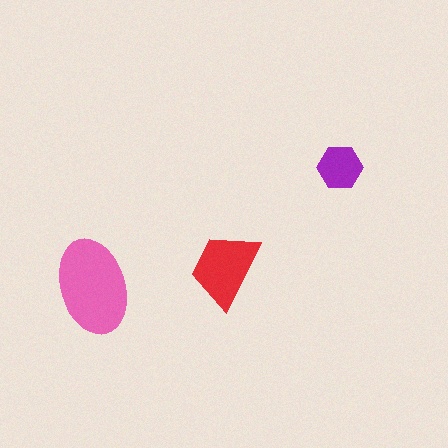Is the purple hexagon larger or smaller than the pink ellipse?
Smaller.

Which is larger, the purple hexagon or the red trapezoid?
The red trapezoid.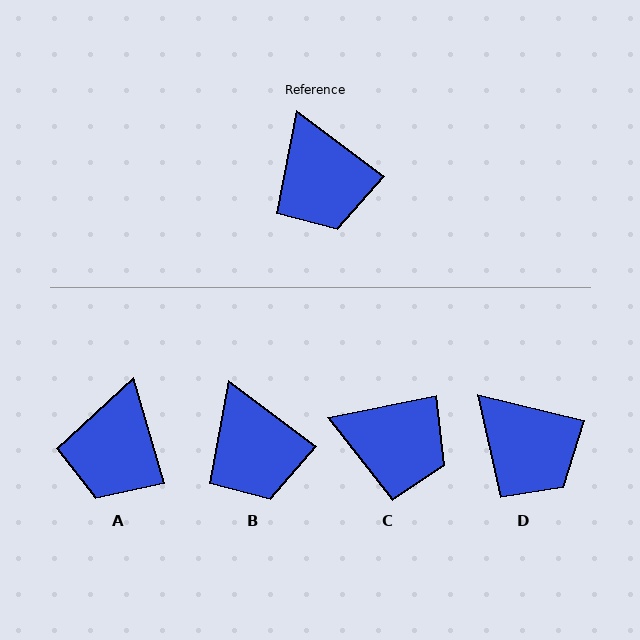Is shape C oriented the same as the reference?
No, it is off by about 49 degrees.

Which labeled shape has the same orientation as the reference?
B.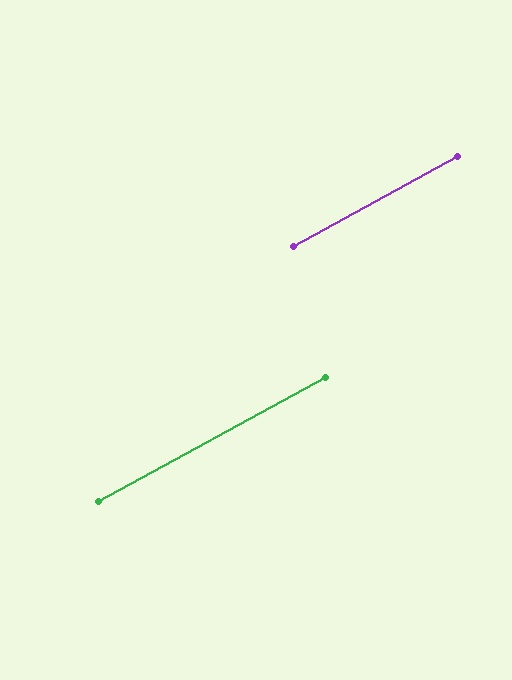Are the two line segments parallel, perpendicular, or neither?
Parallel — their directions differ by only 0.2°.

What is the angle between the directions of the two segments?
Approximately 0 degrees.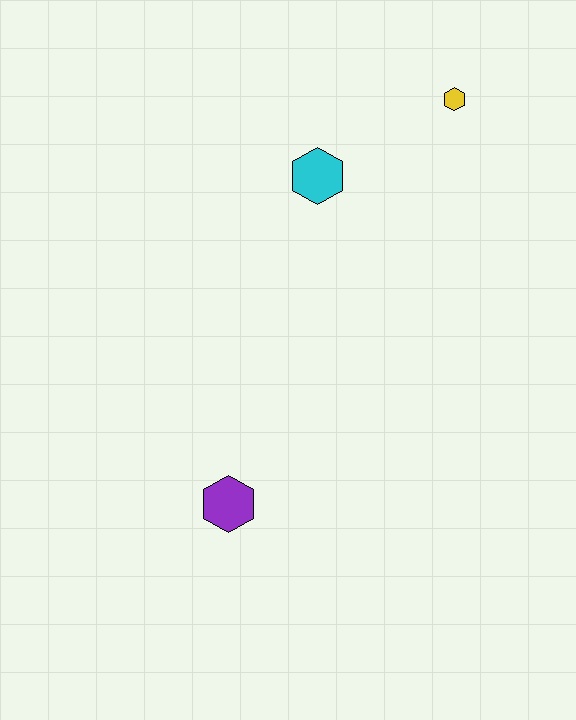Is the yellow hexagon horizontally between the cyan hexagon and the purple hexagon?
No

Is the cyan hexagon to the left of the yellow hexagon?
Yes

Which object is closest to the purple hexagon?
The cyan hexagon is closest to the purple hexagon.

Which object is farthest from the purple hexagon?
The yellow hexagon is farthest from the purple hexagon.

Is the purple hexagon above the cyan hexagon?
No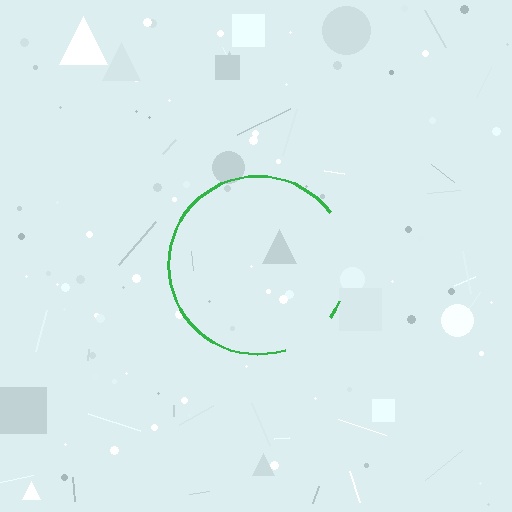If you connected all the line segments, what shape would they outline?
They would outline a circle.